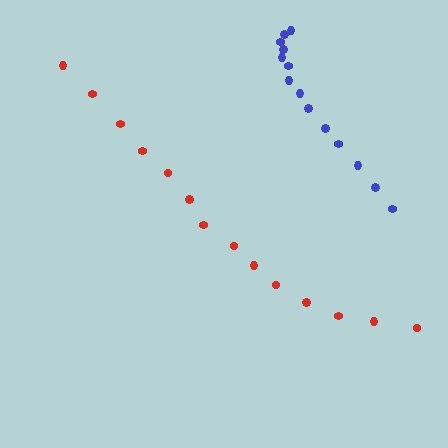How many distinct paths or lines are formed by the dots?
There are 2 distinct paths.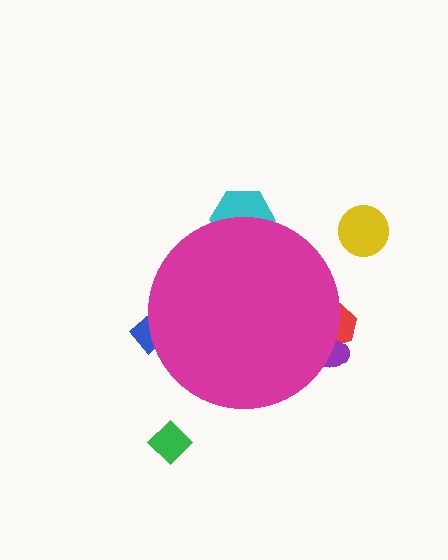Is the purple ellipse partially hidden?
Yes, the purple ellipse is partially hidden behind the magenta circle.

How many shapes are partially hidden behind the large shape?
4 shapes are partially hidden.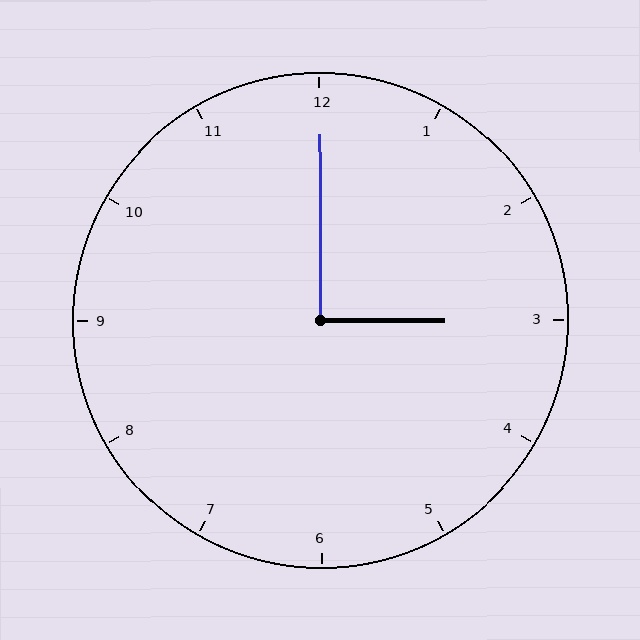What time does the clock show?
3:00.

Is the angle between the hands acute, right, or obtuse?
It is right.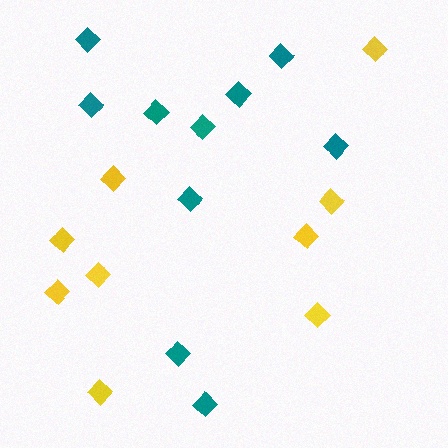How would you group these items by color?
There are 2 groups: one group of teal diamonds (10) and one group of yellow diamonds (9).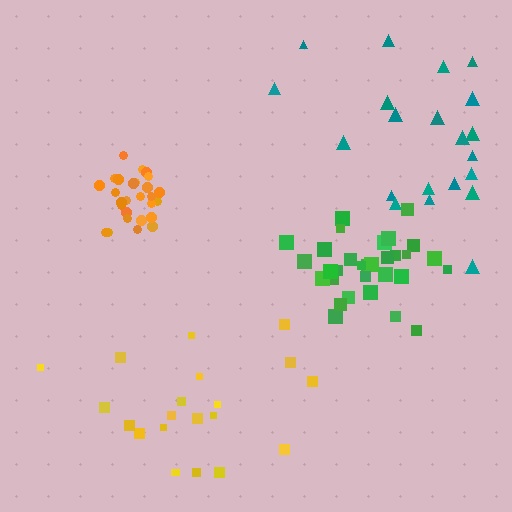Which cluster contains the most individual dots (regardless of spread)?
Green (31).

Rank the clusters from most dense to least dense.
orange, green, teal, yellow.